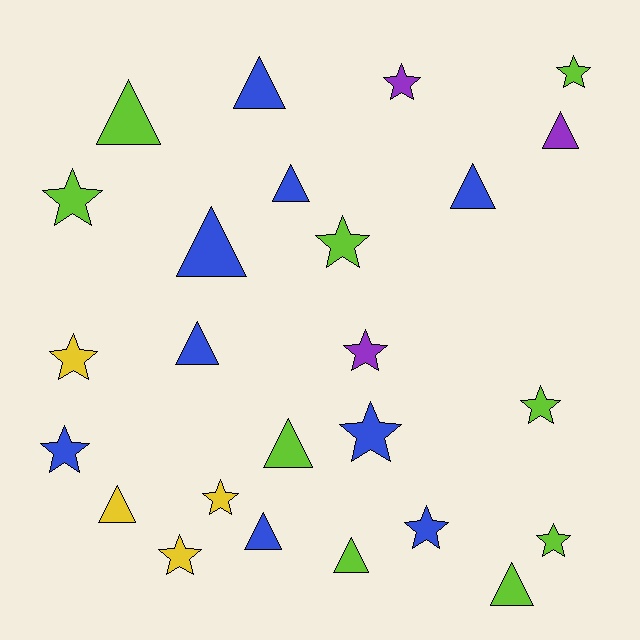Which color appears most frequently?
Lime, with 9 objects.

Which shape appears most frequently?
Star, with 13 objects.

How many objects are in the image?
There are 25 objects.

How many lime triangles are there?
There are 4 lime triangles.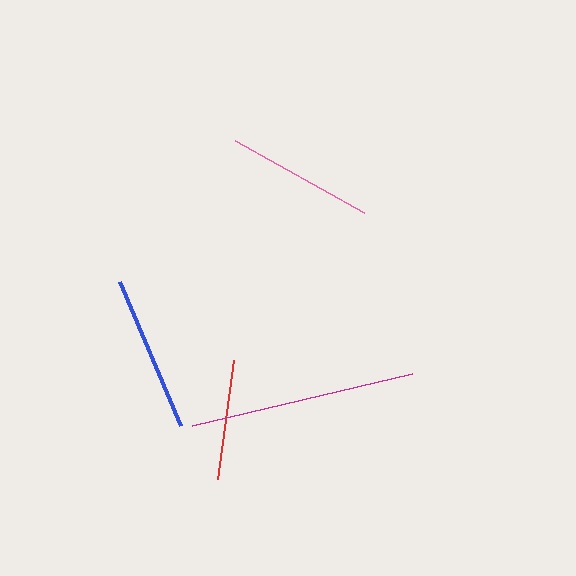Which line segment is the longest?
The magenta line is the longest at approximately 226 pixels.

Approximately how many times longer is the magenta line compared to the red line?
The magenta line is approximately 1.9 times the length of the red line.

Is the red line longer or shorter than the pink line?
The pink line is longer than the red line.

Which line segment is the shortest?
The red line is the shortest at approximately 120 pixels.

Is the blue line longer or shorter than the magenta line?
The magenta line is longer than the blue line.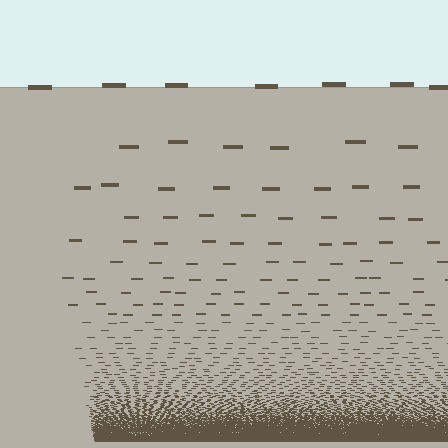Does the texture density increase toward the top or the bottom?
Density increases toward the bottom.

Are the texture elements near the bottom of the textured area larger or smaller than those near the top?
Smaller. The gradient is inverted — elements near the bottom are smaller and denser.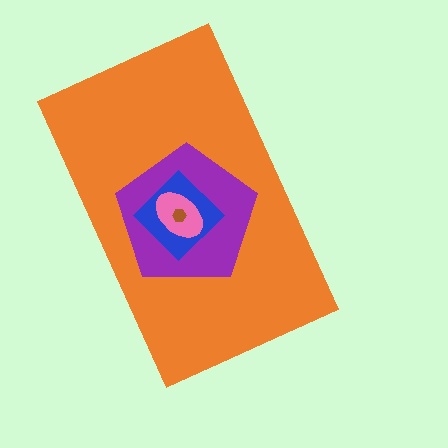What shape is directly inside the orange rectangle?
The purple pentagon.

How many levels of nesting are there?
5.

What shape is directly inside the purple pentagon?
The blue diamond.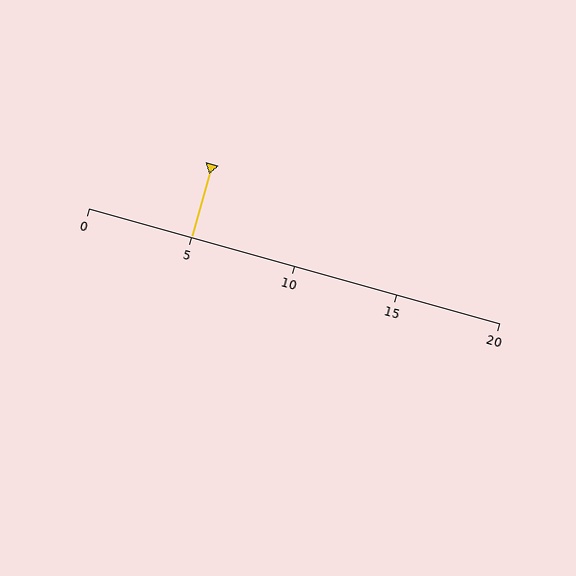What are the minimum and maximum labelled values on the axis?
The axis runs from 0 to 20.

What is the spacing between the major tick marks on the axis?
The major ticks are spaced 5 apart.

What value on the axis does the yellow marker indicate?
The marker indicates approximately 5.